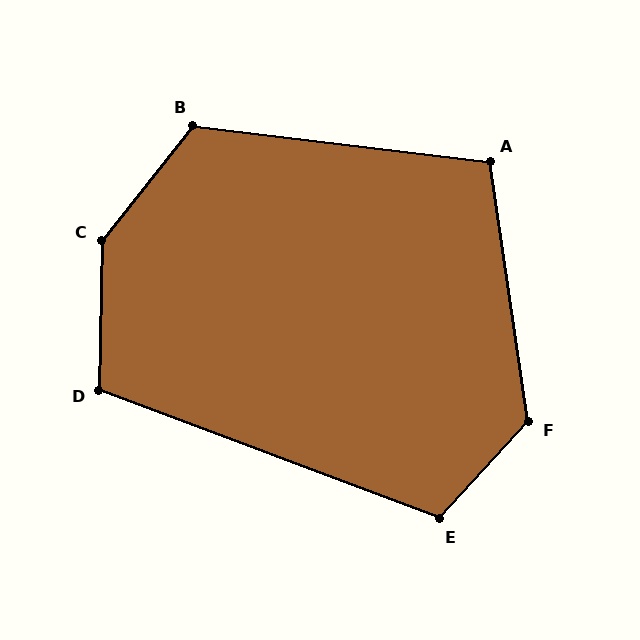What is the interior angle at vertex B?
Approximately 121 degrees (obtuse).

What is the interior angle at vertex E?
Approximately 112 degrees (obtuse).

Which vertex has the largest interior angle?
C, at approximately 143 degrees.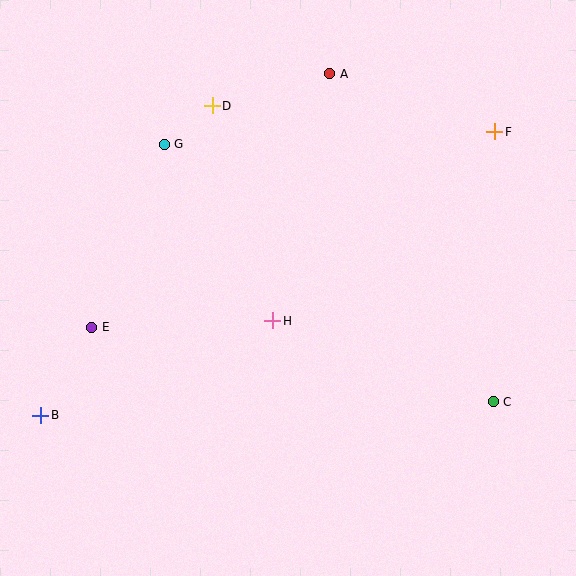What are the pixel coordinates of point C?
Point C is at (493, 402).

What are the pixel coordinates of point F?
Point F is at (495, 132).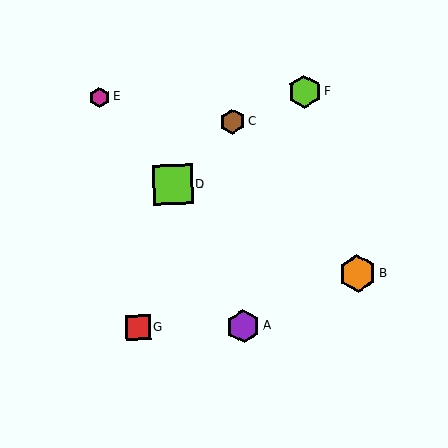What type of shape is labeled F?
Shape F is a lime hexagon.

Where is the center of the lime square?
The center of the lime square is at (173, 185).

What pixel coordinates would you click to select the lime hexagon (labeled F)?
Click at (304, 92) to select the lime hexagon F.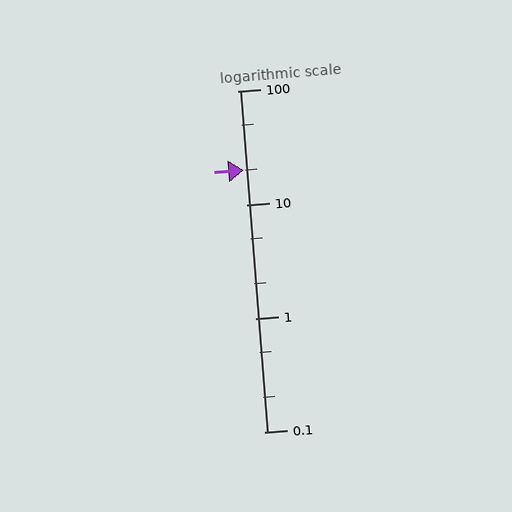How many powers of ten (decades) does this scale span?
The scale spans 3 decades, from 0.1 to 100.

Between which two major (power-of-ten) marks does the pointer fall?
The pointer is between 10 and 100.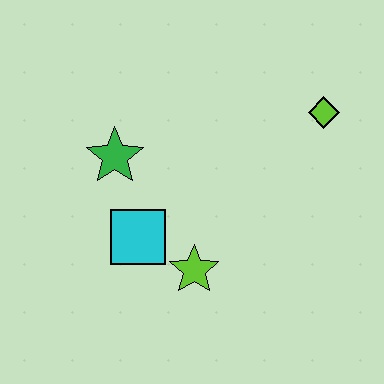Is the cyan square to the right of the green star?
Yes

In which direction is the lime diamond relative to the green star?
The lime diamond is to the right of the green star.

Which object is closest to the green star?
The cyan square is closest to the green star.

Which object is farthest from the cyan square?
The lime diamond is farthest from the cyan square.